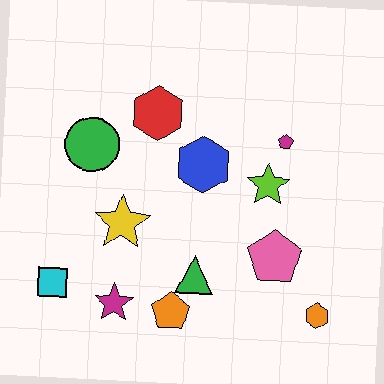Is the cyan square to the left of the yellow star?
Yes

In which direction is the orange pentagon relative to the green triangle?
The orange pentagon is below the green triangle.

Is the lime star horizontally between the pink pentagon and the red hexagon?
Yes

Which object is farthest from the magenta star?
The magenta pentagon is farthest from the magenta star.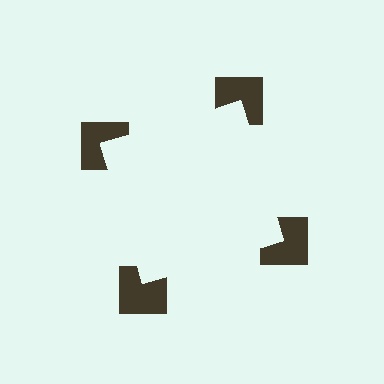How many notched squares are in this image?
There are 4 — one at each vertex of the illusory square.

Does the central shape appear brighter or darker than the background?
It typically appears slightly brighter than the background, even though no actual brightness change is drawn.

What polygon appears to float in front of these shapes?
An illusory square — its edges are inferred from the aligned wedge cuts in the notched squares, not physically drawn.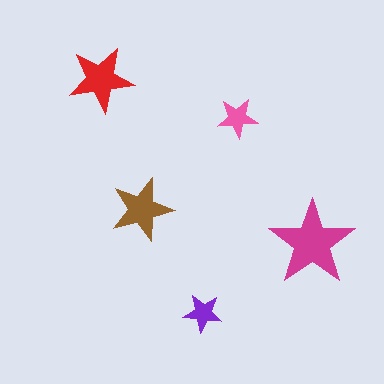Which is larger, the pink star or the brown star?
The brown one.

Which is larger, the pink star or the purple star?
The pink one.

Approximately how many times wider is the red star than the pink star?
About 1.5 times wider.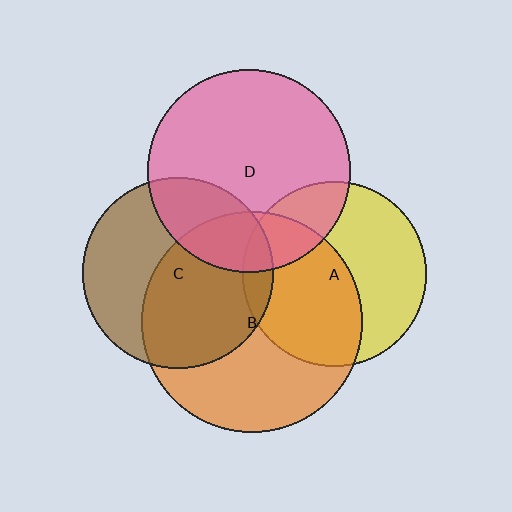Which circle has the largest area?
Circle B (orange).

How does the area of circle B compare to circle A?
Approximately 1.4 times.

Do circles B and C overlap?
Yes.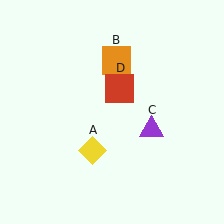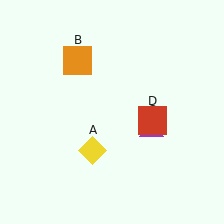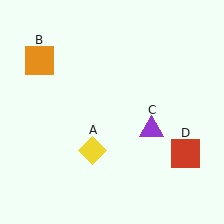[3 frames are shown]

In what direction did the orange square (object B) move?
The orange square (object B) moved left.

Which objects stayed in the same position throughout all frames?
Yellow diamond (object A) and purple triangle (object C) remained stationary.